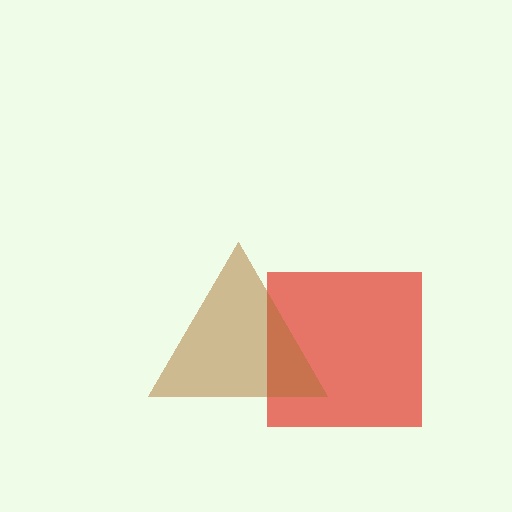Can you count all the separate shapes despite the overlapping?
Yes, there are 2 separate shapes.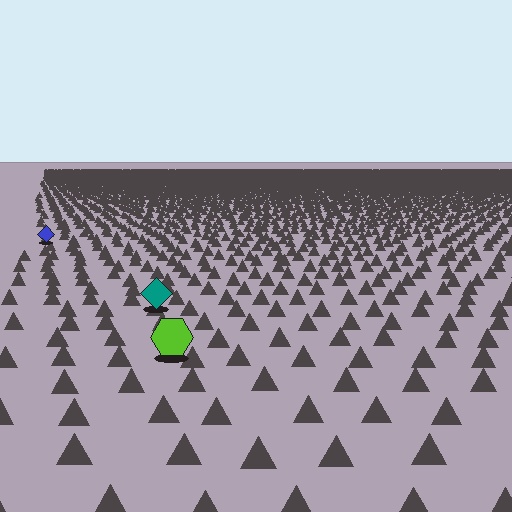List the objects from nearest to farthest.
From nearest to farthest: the lime hexagon, the teal diamond, the blue diamond.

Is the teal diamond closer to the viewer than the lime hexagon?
No. The lime hexagon is closer — you can tell from the texture gradient: the ground texture is coarser near it.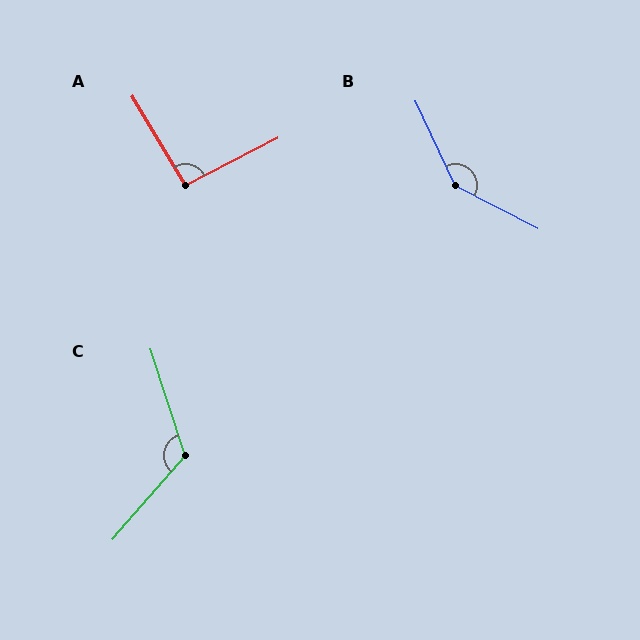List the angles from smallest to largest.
A (94°), C (121°), B (142°).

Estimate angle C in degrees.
Approximately 121 degrees.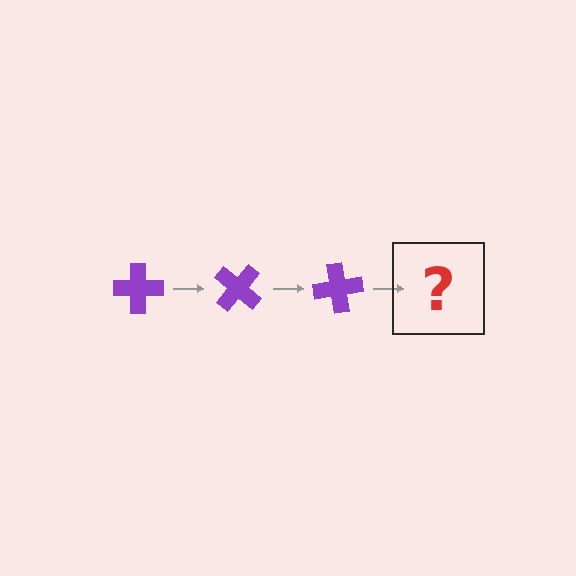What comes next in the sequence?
The next element should be a purple cross rotated 120 degrees.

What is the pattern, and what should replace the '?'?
The pattern is that the cross rotates 40 degrees each step. The '?' should be a purple cross rotated 120 degrees.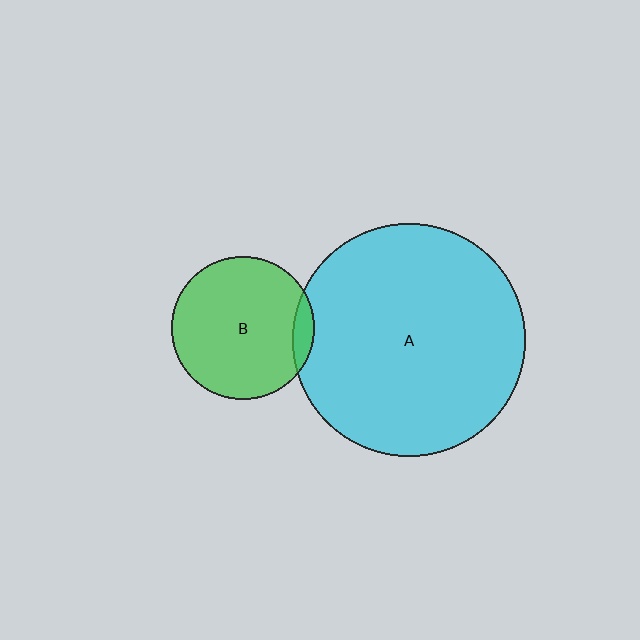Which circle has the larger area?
Circle A (cyan).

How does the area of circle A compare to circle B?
Approximately 2.6 times.